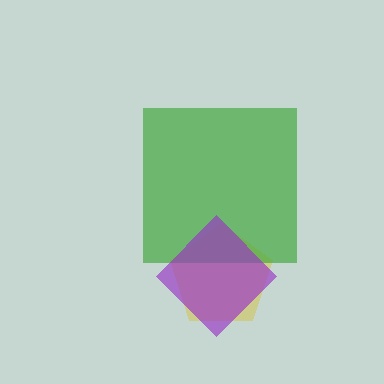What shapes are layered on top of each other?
The layered shapes are: a yellow pentagon, a green square, a purple diamond.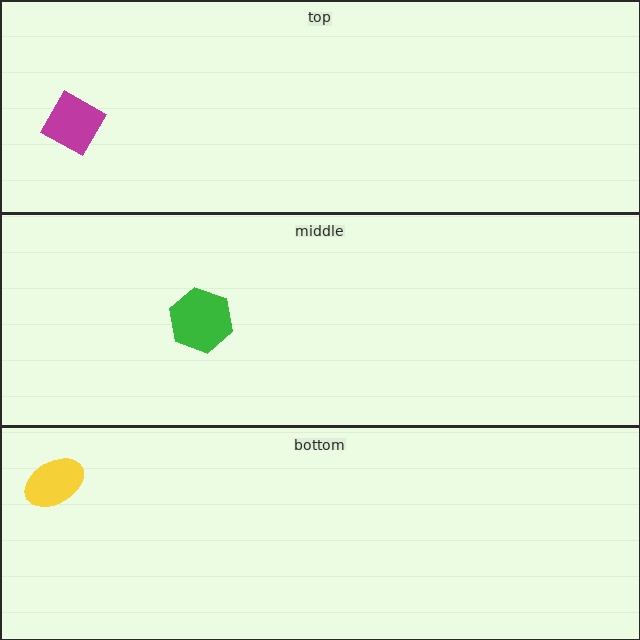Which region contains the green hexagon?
The middle region.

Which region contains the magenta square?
The top region.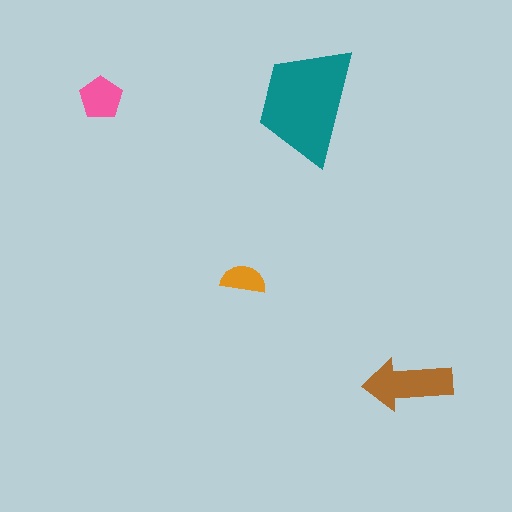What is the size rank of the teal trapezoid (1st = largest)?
1st.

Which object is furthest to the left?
The pink pentagon is leftmost.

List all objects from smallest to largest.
The orange semicircle, the pink pentagon, the brown arrow, the teal trapezoid.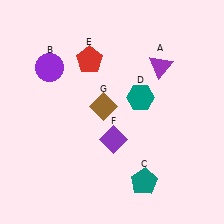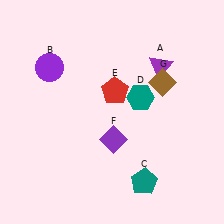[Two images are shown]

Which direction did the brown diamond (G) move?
The brown diamond (G) moved right.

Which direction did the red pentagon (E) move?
The red pentagon (E) moved down.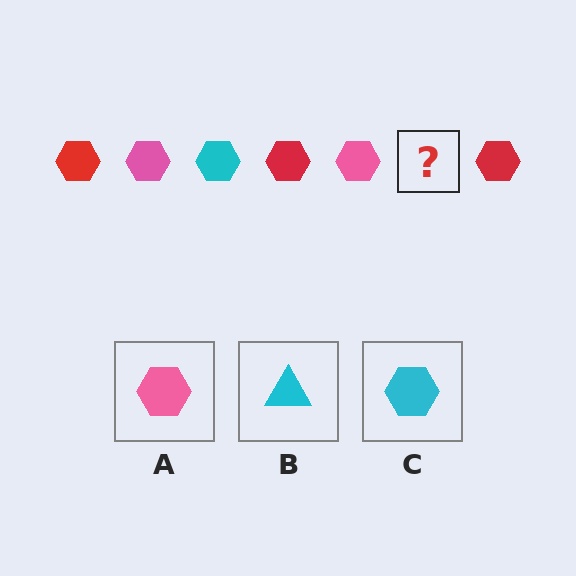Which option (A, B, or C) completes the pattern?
C.